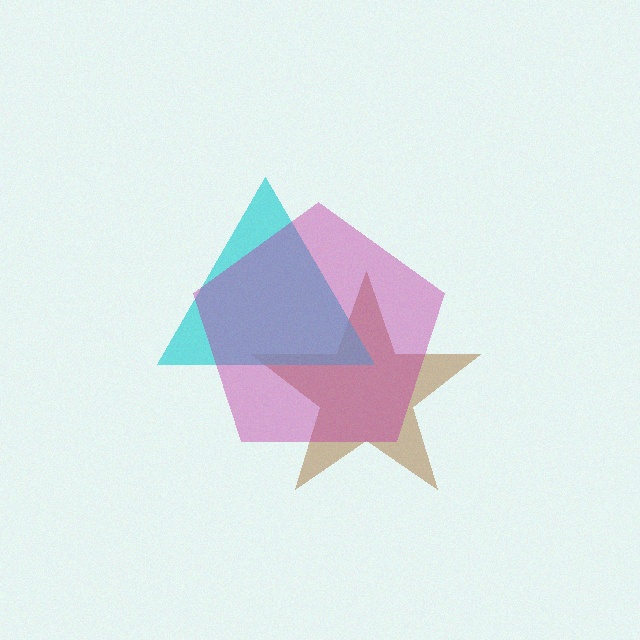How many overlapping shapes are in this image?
There are 3 overlapping shapes in the image.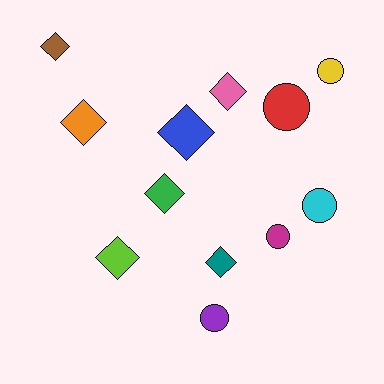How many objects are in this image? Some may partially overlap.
There are 12 objects.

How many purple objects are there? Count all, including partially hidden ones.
There is 1 purple object.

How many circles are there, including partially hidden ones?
There are 5 circles.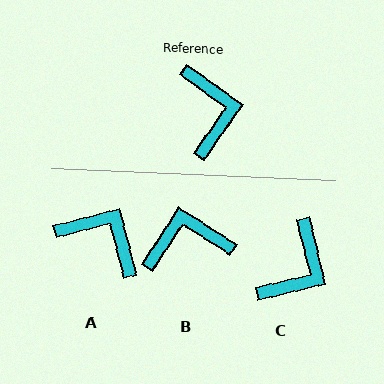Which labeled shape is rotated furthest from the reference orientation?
B, about 92 degrees away.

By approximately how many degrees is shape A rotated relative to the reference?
Approximately 50 degrees counter-clockwise.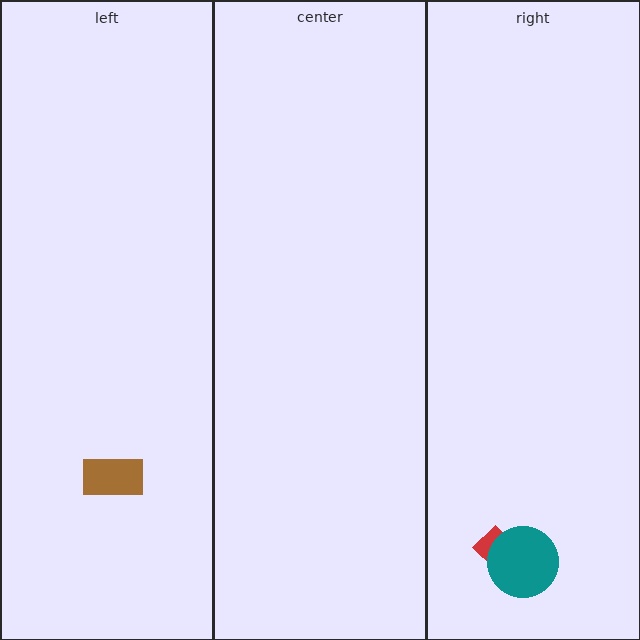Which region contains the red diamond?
The right region.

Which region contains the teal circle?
The right region.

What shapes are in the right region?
The red diamond, the teal circle.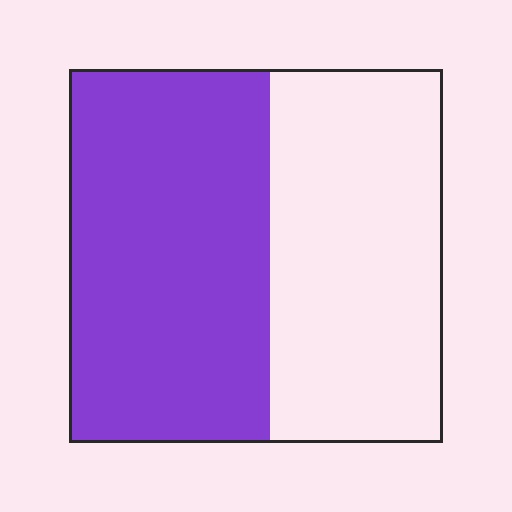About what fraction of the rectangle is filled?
About one half (1/2).